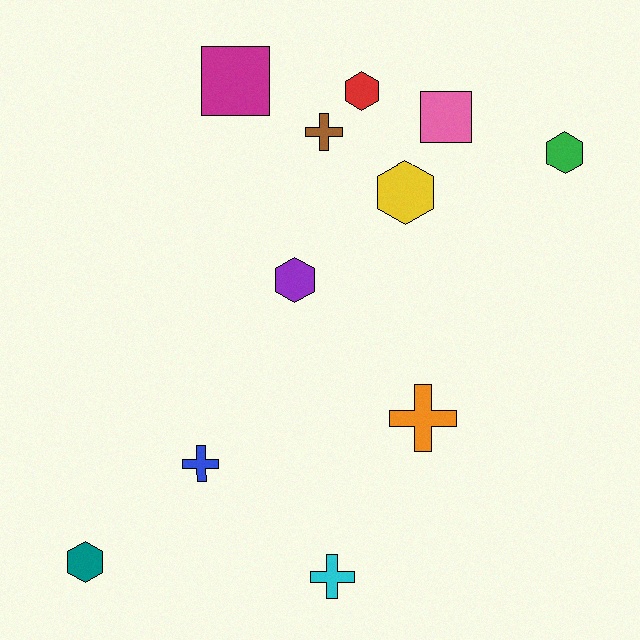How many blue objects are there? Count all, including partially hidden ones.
There is 1 blue object.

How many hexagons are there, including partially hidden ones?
There are 5 hexagons.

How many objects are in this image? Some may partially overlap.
There are 11 objects.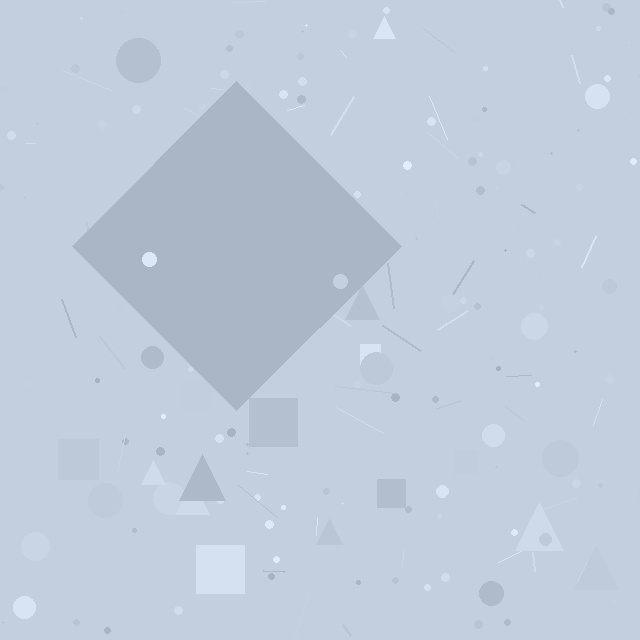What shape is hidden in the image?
A diamond is hidden in the image.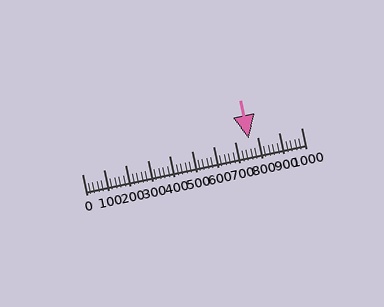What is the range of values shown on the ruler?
The ruler shows values from 0 to 1000.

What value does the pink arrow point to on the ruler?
The pink arrow points to approximately 760.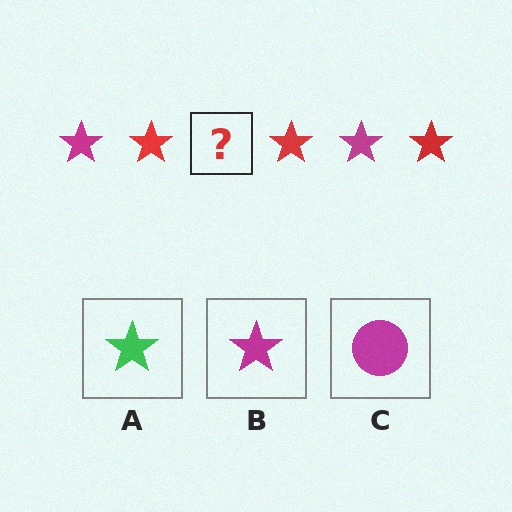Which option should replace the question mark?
Option B.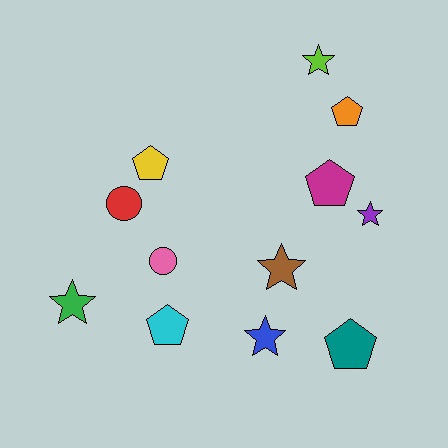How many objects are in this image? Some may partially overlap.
There are 12 objects.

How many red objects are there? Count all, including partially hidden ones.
There is 1 red object.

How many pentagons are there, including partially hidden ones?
There are 5 pentagons.